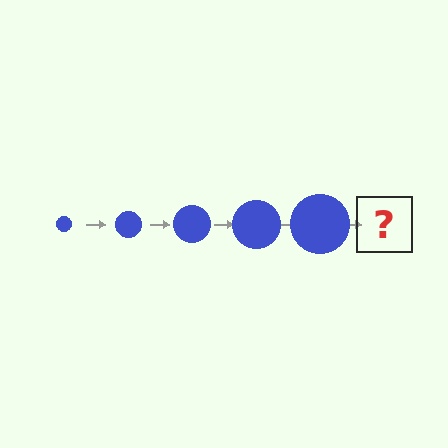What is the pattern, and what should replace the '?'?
The pattern is that the circle gets progressively larger each step. The '?' should be a blue circle, larger than the previous one.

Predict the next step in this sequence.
The next step is a blue circle, larger than the previous one.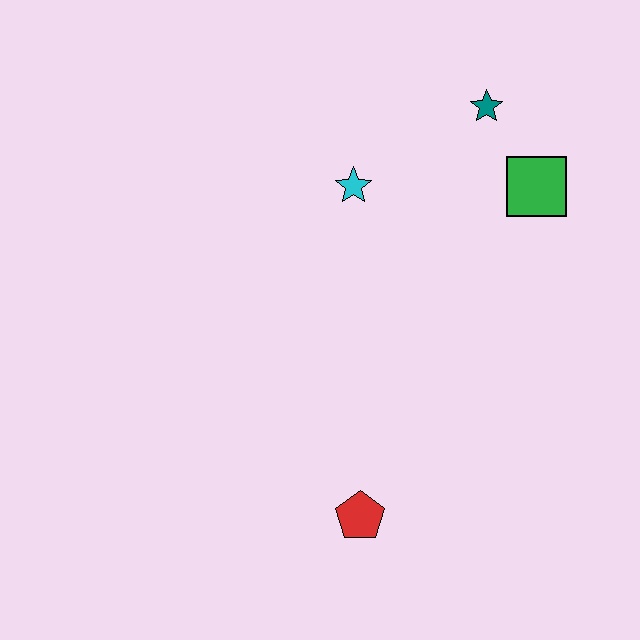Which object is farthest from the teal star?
The red pentagon is farthest from the teal star.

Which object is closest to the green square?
The teal star is closest to the green square.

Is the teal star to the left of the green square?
Yes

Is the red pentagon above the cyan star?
No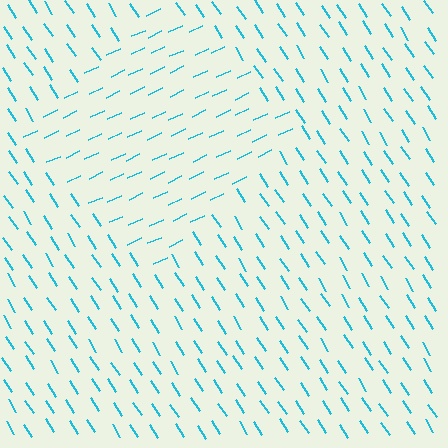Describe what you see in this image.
The image is filled with small cyan line segments. A diamond region in the image has lines oriented differently from the surrounding lines, creating a visible texture boundary.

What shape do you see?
I see a diamond.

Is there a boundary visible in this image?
Yes, there is a texture boundary formed by a change in line orientation.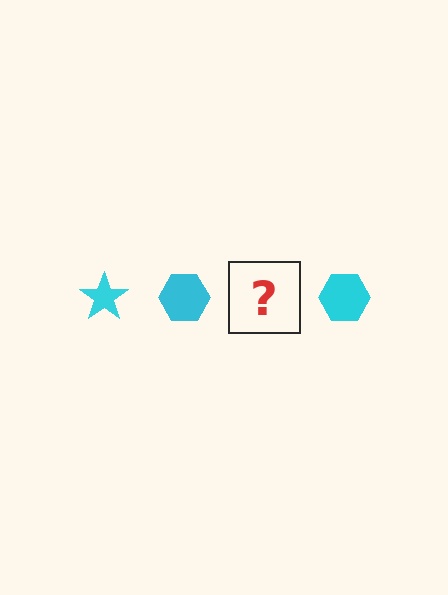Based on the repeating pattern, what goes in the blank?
The blank should be a cyan star.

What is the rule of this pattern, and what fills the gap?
The rule is that the pattern cycles through star, hexagon shapes in cyan. The gap should be filled with a cyan star.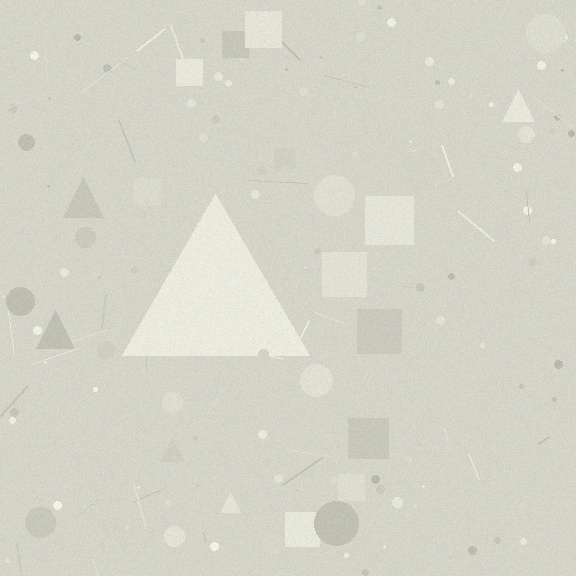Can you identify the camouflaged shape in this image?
The camouflaged shape is a triangle.